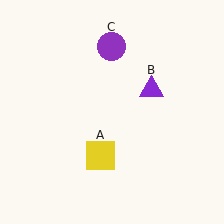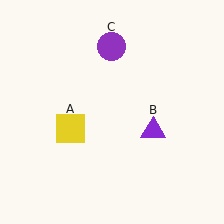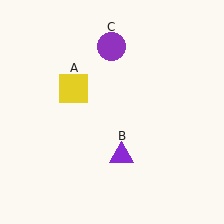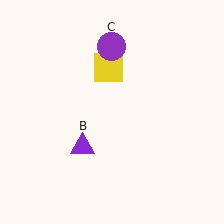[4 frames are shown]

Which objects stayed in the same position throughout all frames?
Purple circle (object C) remained stationary.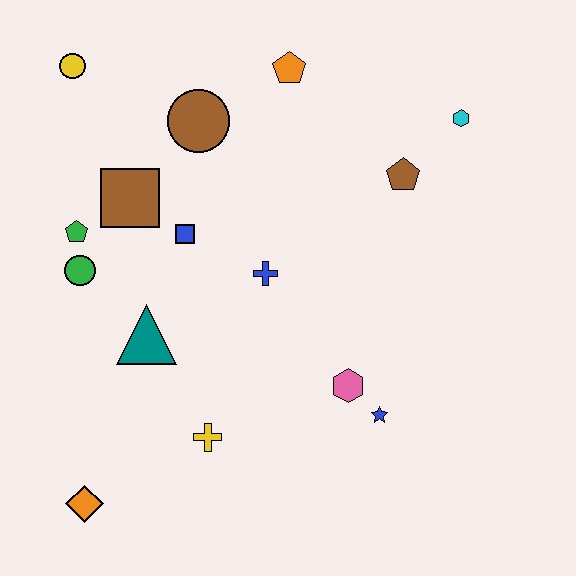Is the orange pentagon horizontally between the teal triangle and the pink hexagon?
Yes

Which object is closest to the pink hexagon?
The blue star is closest to the pink hexagon.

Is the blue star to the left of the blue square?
No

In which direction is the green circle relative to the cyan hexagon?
The green circle is to the left of the cyan hexagon.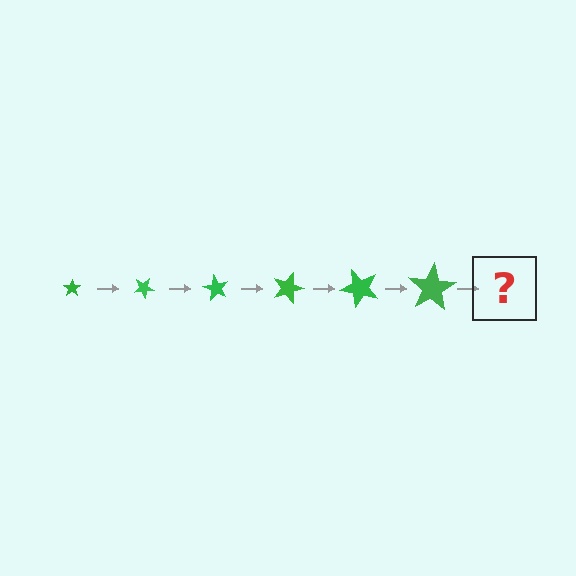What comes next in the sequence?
The next element should be a star, larger than the previous one and rotated 180 degrees from the start.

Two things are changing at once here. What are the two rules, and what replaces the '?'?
The two rules are that the star grows larger each step and it rotates 30 degrees each step. The '?' should be a star, larger than the previous one and rotated 180 degrees from the start.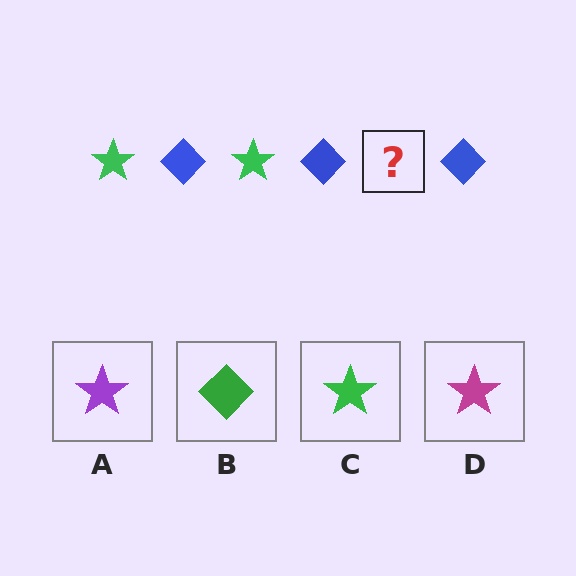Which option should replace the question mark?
Option C.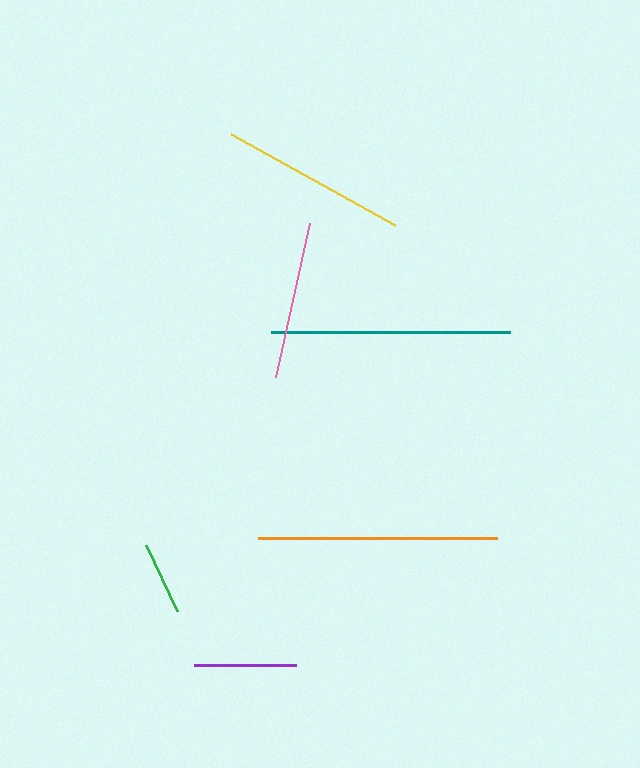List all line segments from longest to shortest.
From longest to shortest: orange, teal, yellow, pink, purple, green.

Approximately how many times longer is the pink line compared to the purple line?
The pink line is approximately 1.5 times the length of the purple line.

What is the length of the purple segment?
The purple segment is approximately 102 pixels long.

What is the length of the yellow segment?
The yellow segment is approximately 187 pixels long.